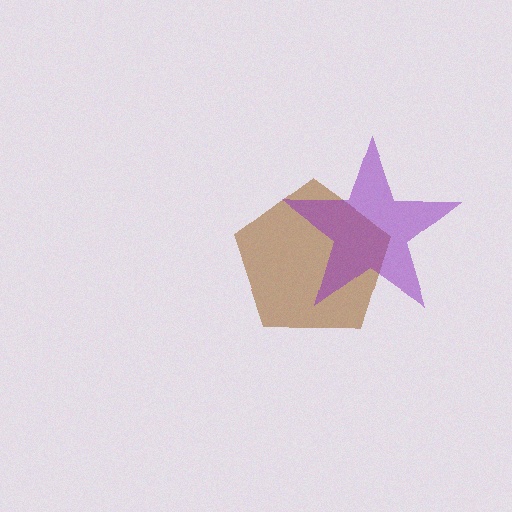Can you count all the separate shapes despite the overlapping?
Yes, there are 2 separate shapes.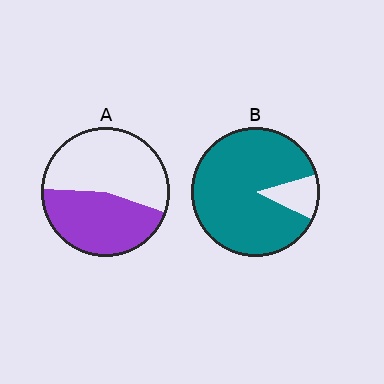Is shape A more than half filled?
No.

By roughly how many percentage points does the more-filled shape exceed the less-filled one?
By roughly 45 percentage points (B over A).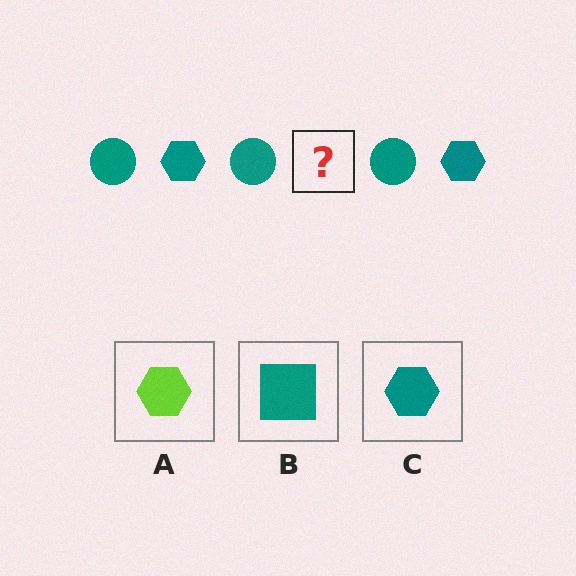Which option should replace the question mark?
Option C.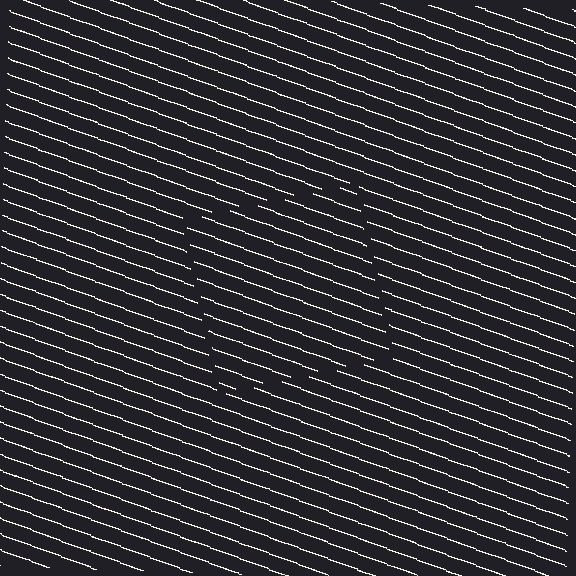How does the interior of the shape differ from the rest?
The interior of the shape contains the same grating, shifted by half a period — the contour is defined by the phase discontinuity where line-ends from the inner and outer gratings abut.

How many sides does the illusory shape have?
4 sides — the line-ends trace a square.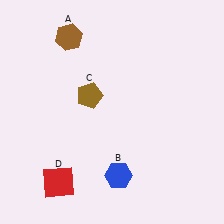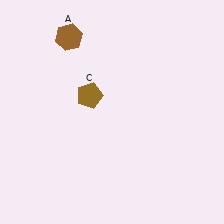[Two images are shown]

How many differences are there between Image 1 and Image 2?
There are 2 differences between the two images.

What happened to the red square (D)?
The red square (D) was removed in Image 2. It was in the bottom-left area of Image 1.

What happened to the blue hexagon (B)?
The blue hexagon (B) was removed in Image 2. It was in the bottom-right area of Image 1.